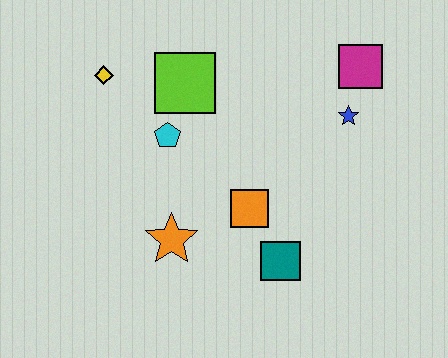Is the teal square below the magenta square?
Yes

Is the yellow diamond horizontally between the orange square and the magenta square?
No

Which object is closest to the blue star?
The magenta square is closest to the blue star.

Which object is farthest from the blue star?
The yellow diamond is farthest from the blue star.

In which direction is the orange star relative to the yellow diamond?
The orange star is below the yellow diamond.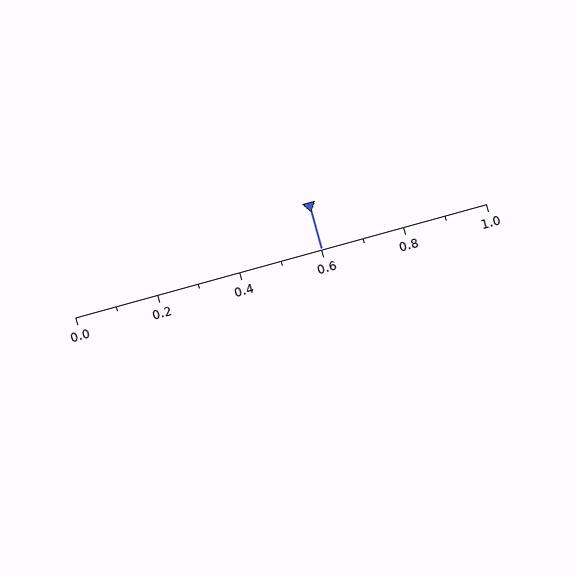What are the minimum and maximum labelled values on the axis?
The axis runs from 0.0 to 1.0.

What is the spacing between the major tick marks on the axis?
The major ticks are spaced 0.2 apart.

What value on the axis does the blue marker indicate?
The marker indicates approximately 0.6.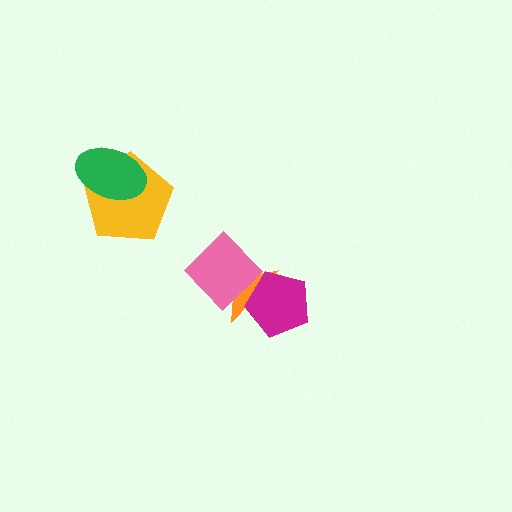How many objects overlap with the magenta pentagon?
2 objects overlap with the magenta pentagon.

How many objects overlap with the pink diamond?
2 objects overlap with the pink diamond.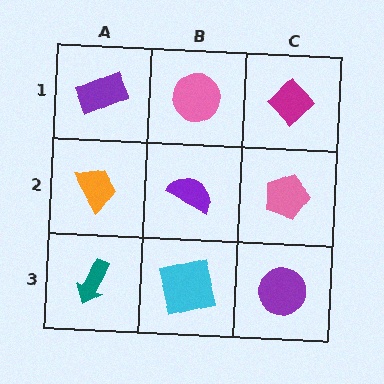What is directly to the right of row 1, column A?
A pink circle.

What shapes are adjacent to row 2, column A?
A purple rectangle (row 1, column A), a teal arrow (row 3, column A), a purple semicircle (row 2, column B).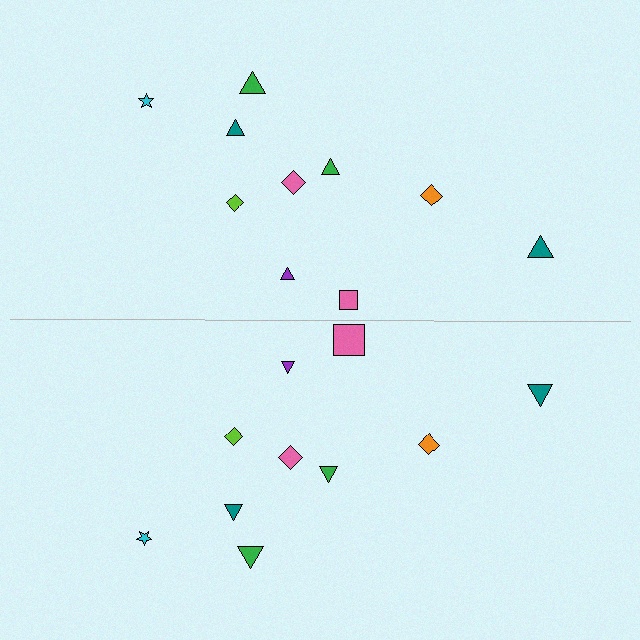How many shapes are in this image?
There are 20 shapes in this image.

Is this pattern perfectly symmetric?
No, the pattern is not perfectly symmetric. The pink square on the bottom side has a different size than its mirror counterpart.